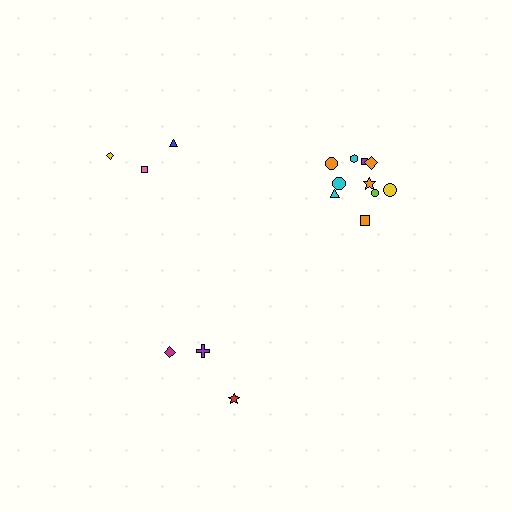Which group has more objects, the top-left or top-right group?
The top-right group.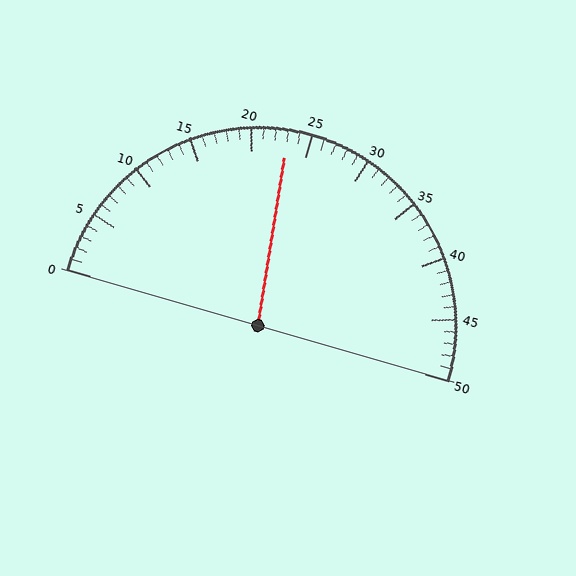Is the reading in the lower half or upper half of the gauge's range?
The reading is in the lower half of the range (0 to 50).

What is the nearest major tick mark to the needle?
The nearest major tick mark is 25.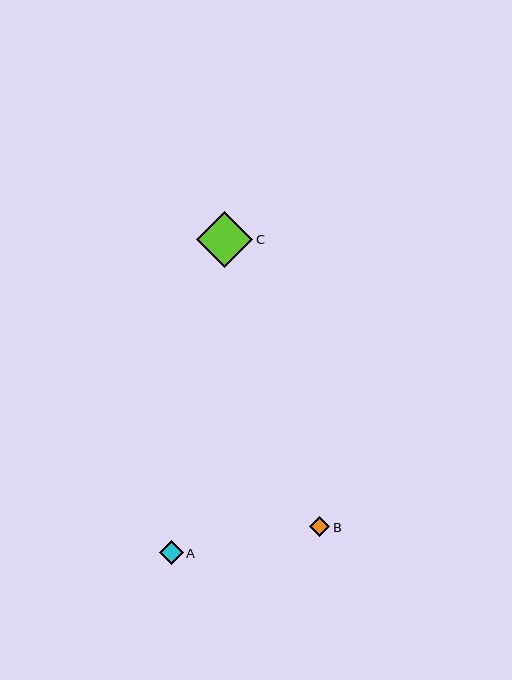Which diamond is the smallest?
Diamond B is the smallest with a size of approximately 21 pixels.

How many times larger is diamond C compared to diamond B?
Diamond C is approximately 2.8 times the size of diamond B.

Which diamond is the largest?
Diamond C is the largest with a size of approximately 57 pixels.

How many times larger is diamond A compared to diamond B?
Diamond A is approximately 1.1 times the size of diamond B.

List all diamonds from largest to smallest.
From largest to smallest: C, A, B.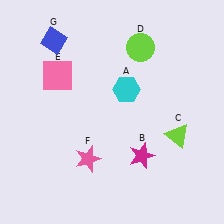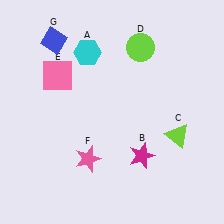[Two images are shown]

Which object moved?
The cyan hexagon (A) moved left.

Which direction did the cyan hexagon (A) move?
The cyan hexagon (A) moved left.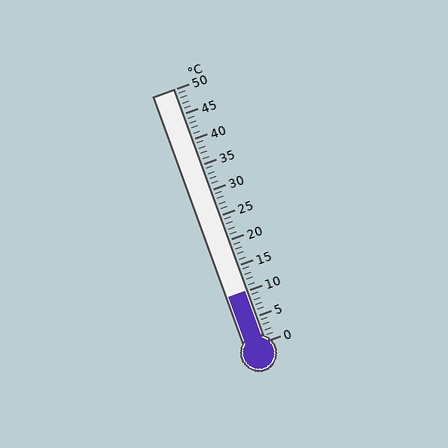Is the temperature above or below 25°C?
The temperature is below 25°C.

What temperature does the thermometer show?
The thermometer shows approximately 10°C.